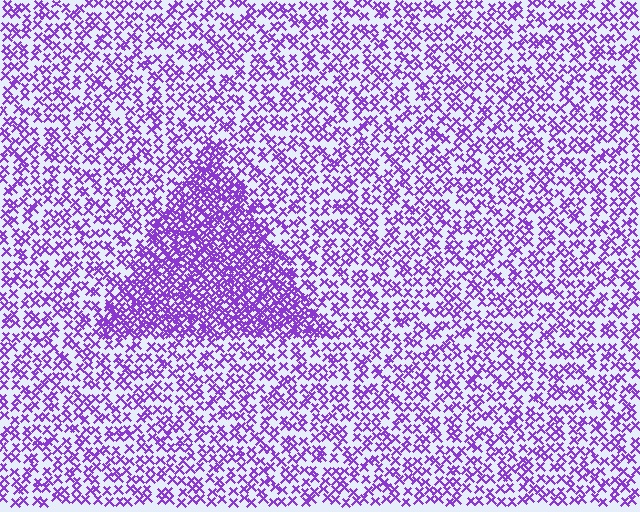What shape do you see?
I see a triangle.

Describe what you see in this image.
The image contains small purple elements arranged at two different densities. A triangle-shaped region is visible where the elements are more densely packed than the surrounding area.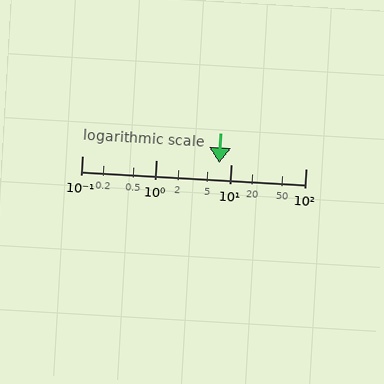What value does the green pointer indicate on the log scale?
The pointer indicates approximately 6.9.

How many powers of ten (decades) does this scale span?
The scale spans 3 decades, from 0.1 to 100.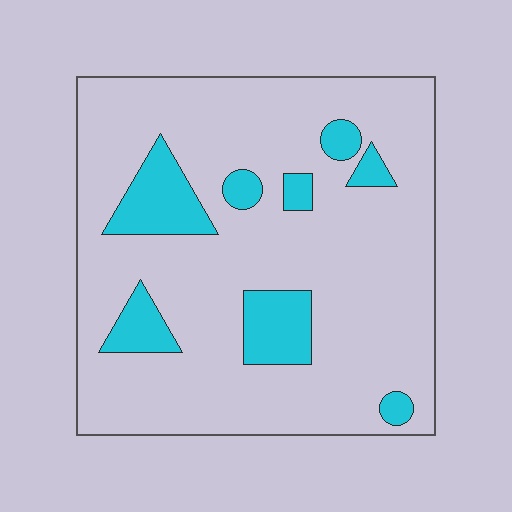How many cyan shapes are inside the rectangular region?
8.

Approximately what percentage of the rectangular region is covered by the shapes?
Approximately 15%.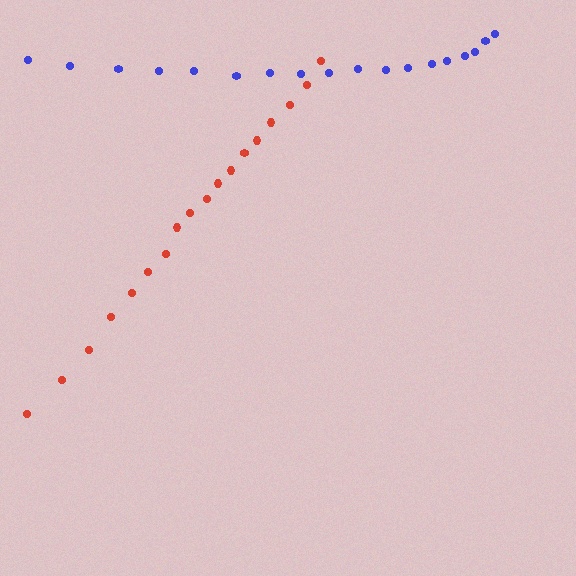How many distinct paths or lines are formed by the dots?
There are 2 distinct paths.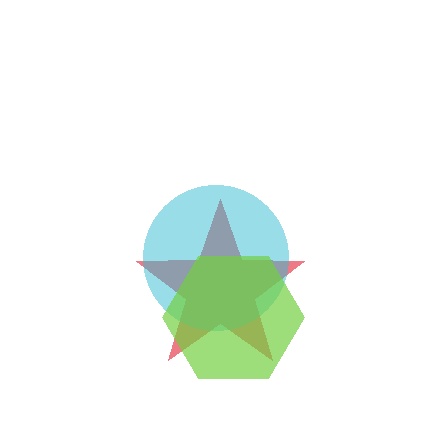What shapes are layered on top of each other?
The layered shapes are: a red star, a cyan circle, a lime hexagon.